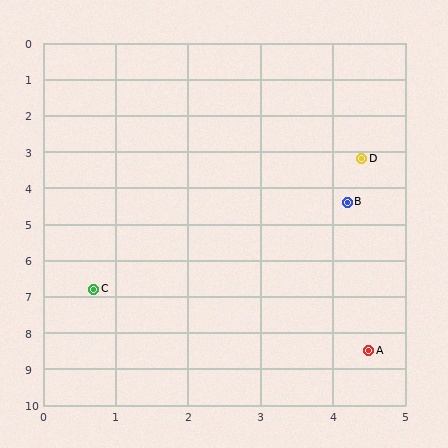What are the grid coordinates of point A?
Point A is at approximately (4.5, 8.5).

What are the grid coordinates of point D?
Point D is at approximately (4.4, 3.2).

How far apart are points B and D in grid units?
Points B and D are about 1.2 grid units apart.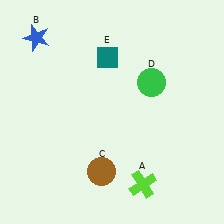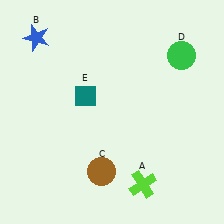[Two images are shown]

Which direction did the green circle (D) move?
The green circle (D) moved right.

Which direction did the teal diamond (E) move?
The teal diamond (E) moved down.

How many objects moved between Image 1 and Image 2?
2 objects moved between the two images.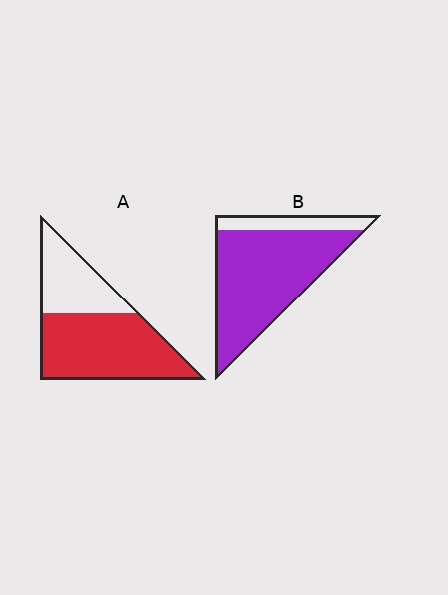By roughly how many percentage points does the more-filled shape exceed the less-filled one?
By roughly 20 percentage points (B over A).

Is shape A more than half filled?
Yes.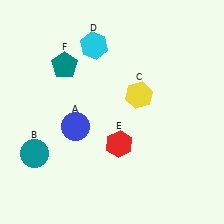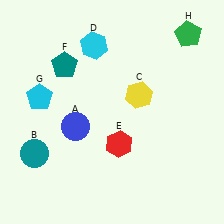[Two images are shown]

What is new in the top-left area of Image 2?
A cyan pentagon (G) was added in the top-left area of Image 2.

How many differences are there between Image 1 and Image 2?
There are 2 differences between the two images.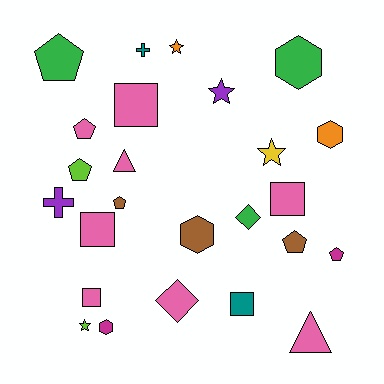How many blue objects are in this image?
There are no blue objects.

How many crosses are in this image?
There are 2 crosses.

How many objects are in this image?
There are 25 objects.